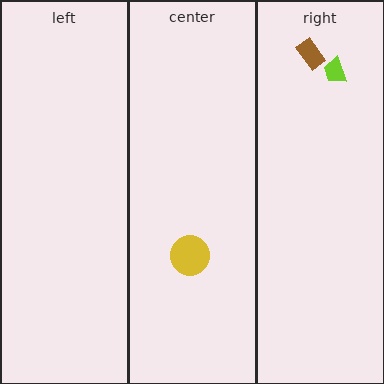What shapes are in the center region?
The yellow circle.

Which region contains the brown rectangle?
The right region.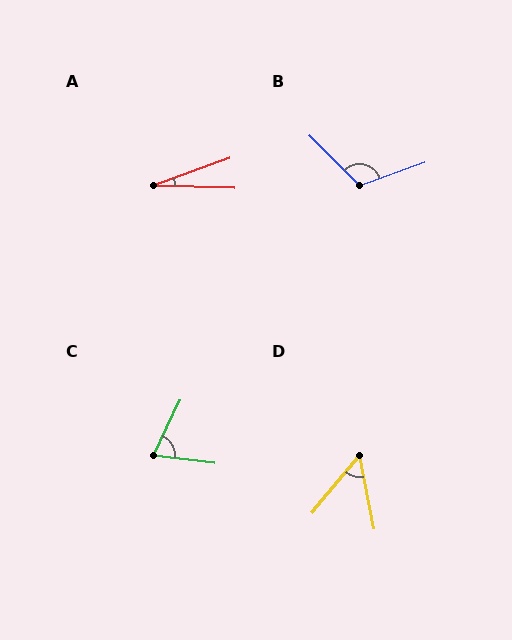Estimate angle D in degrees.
Approximately 51 degrees.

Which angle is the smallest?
A, at approximately 22 degrees.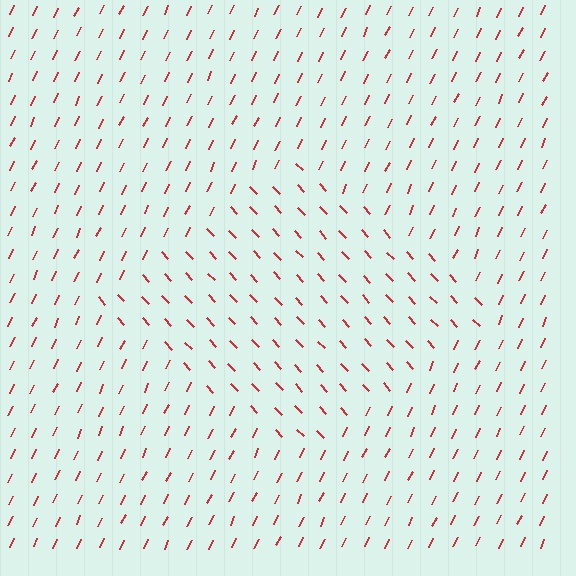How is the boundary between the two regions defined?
The boundary is defined purely by a change in line orientation (approximately 69 degrees difference). All lines are the same color and thickness.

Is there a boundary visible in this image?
Yes, there is a texture boundary formed by a change in line orientation.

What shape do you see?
I see a diamond.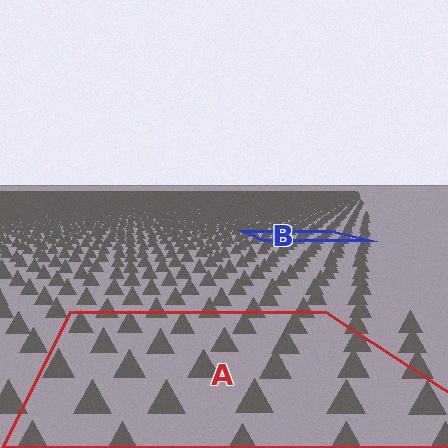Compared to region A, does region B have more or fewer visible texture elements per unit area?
Region B has more texture elements per unit area — they are packed more densely because it is farther away.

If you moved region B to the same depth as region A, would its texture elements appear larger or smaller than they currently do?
They would appear larger. At a closer depth, the same texture elements are projected at a bigger on-screen size.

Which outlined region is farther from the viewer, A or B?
Region B is farther from the viewer — the texture elements inside it appear smaller and more densely packed.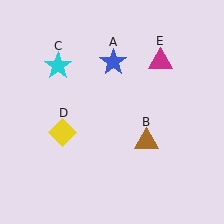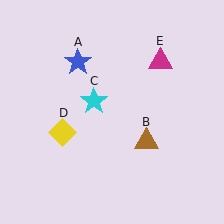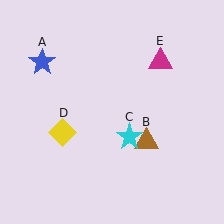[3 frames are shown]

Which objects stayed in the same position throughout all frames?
Brown triangle (object B) and yellow diamond (object D) and magenta triangle (object E) remained stationary.